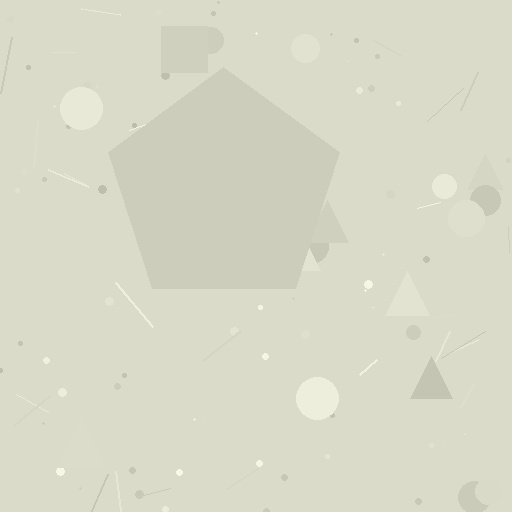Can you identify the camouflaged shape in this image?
The camouflaged shape is a pentagon.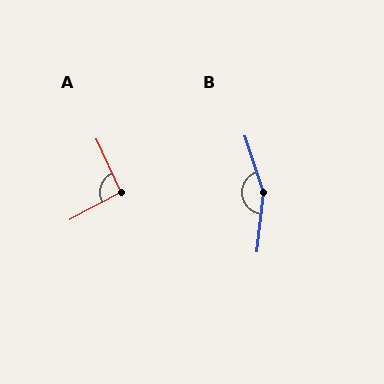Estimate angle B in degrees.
Approximately 156 degrees.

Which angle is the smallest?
A, at approximately 94 degrees.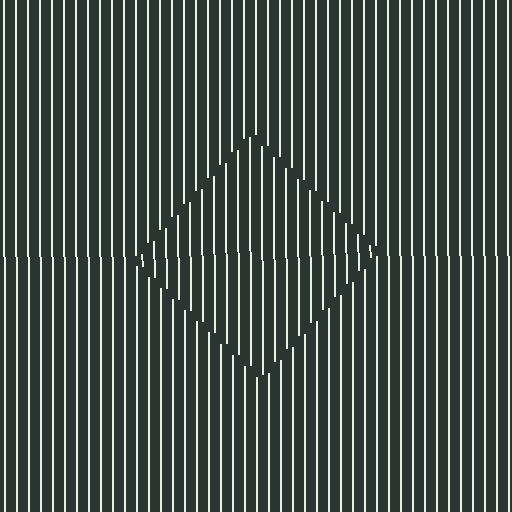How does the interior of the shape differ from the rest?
The interior of the shape contains the same grating, shifted by half a period — the contour is defined by the phase discontinuity where line-ends from the inner and outer gratings abut.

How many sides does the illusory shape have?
4 sides — the line-ends trace a square.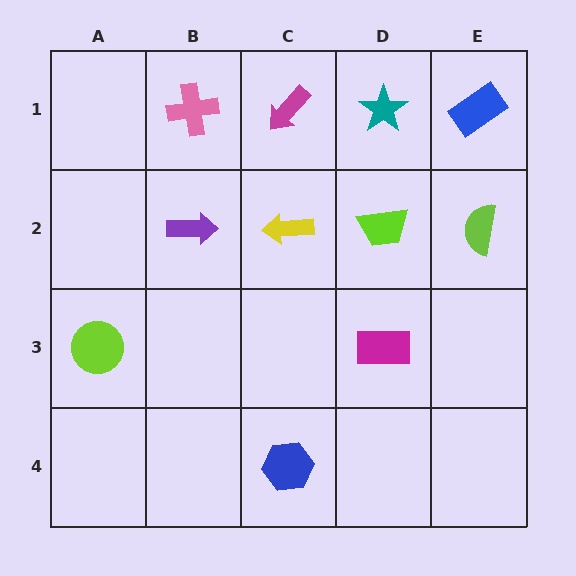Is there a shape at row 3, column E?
No, that cell is empty.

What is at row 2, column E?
A lime semicircle.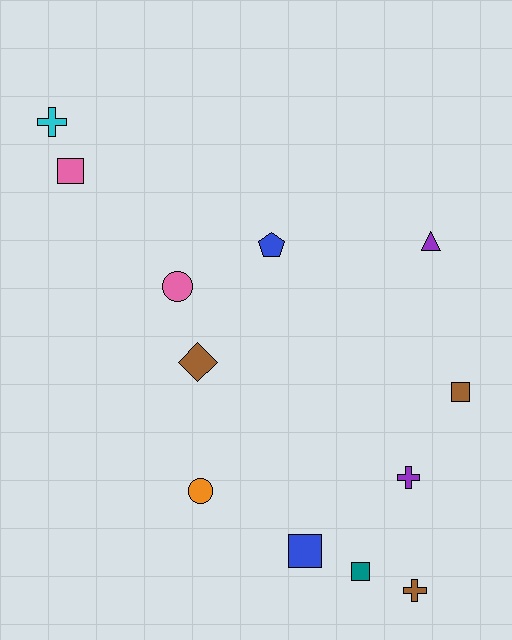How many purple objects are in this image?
There are 2 purple objects.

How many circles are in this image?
There are 2 circles.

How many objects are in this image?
There are 12 objects.